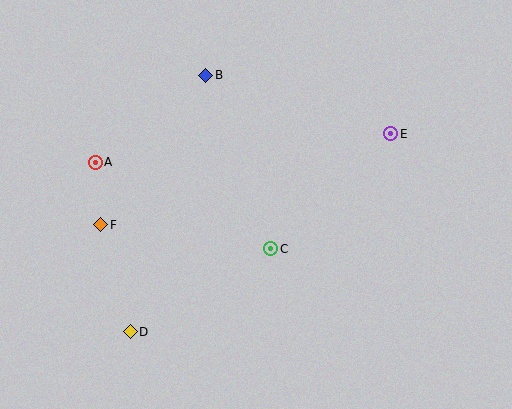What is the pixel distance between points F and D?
The distance between F and D is 111 pixels.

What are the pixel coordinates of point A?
Point A is at (95, 162).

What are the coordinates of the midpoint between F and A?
The midpoint between F and A is at (98, 194).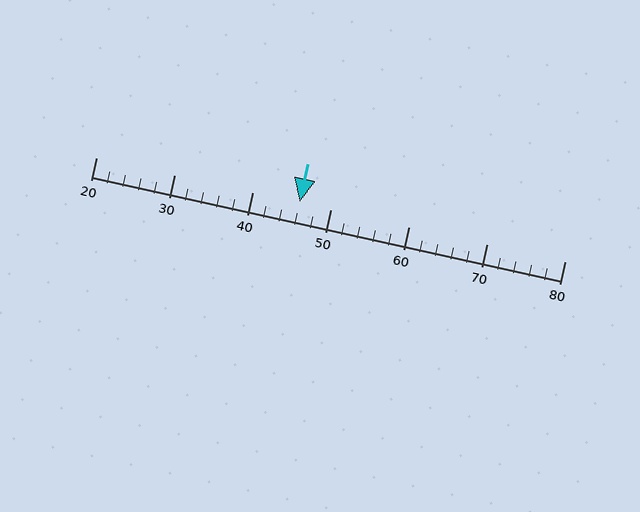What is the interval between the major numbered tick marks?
The major tick marks are spaced 10 units apart.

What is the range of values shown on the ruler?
The ruler shows values from 20 to 80.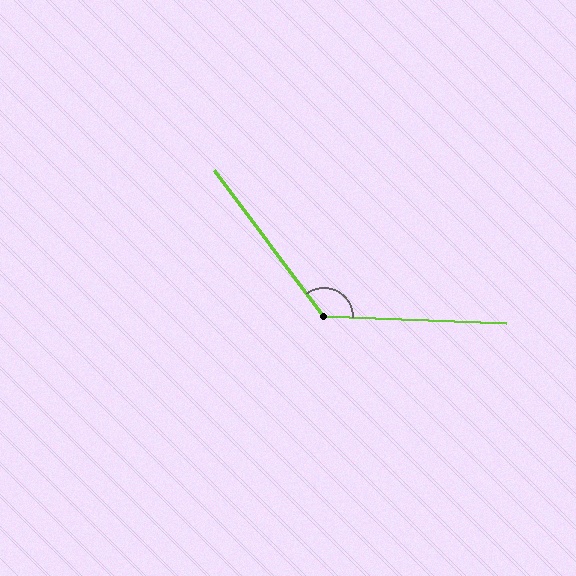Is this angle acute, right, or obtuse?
It is obtuse.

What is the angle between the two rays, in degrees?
Approximately 129 degrees.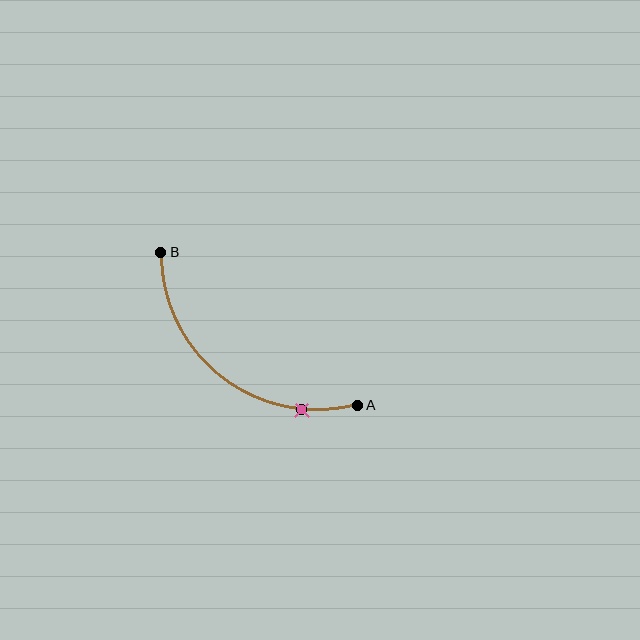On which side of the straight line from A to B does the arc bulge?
The arc bulges below and to the left of the straight line connecting A and B.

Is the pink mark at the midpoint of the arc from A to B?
No. The pink mark lies on the arc but is closer to endpoint A. The arc midpoint would be at the point on the curve equidistant along the arc from both A and B.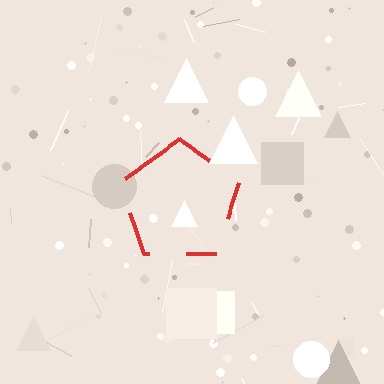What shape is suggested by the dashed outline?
The dashed outline suggests a pentagon.